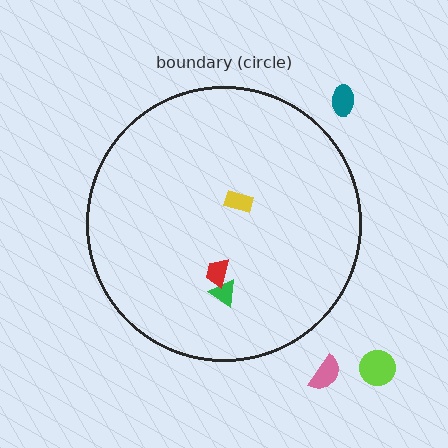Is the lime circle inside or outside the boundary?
Outside.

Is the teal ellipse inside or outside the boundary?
Outside.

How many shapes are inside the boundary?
3 inside, 3 outside.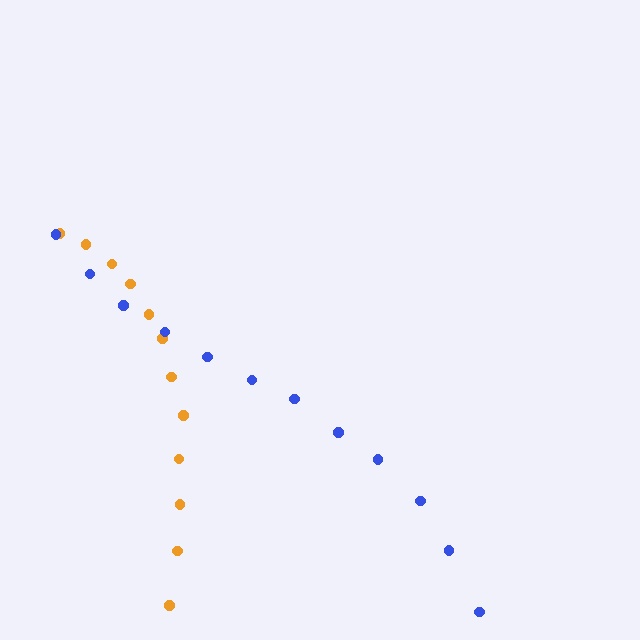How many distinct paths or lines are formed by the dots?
There are 2 distinct paths.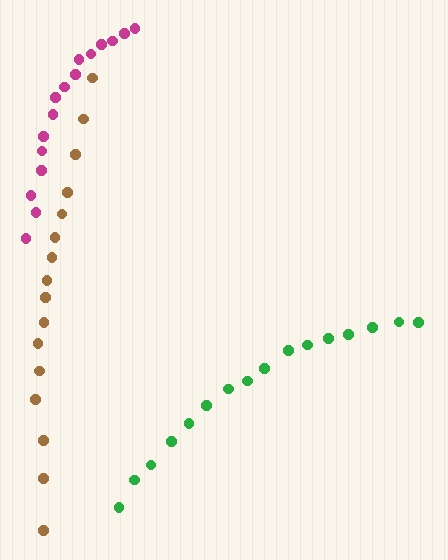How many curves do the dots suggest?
There are 3 distinct paths.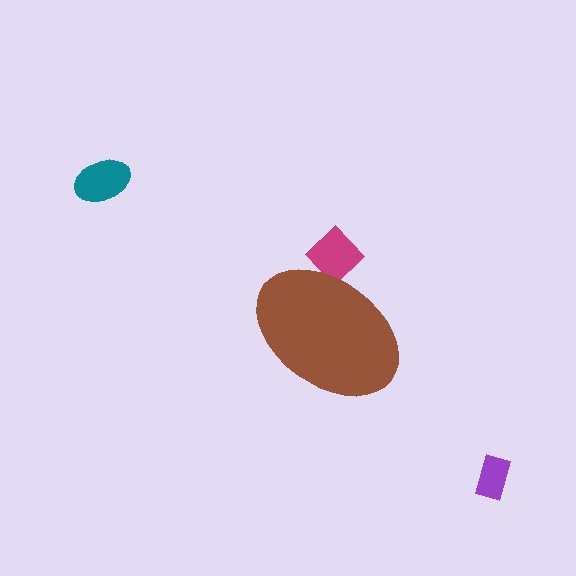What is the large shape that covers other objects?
A brown ellipse.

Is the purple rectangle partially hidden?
No, the purple rectangle is fully visible.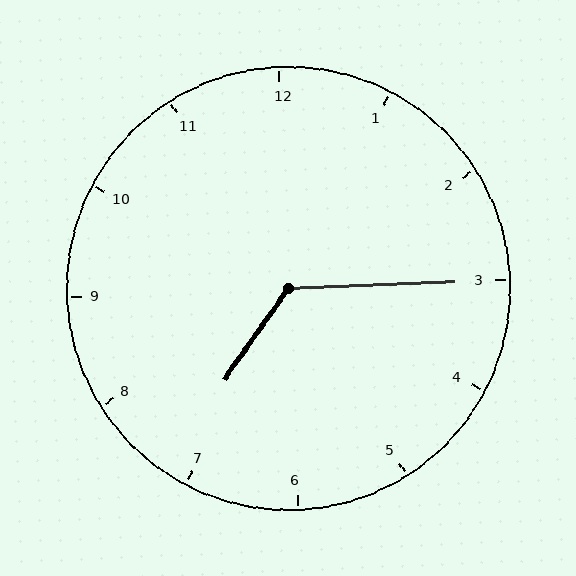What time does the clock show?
7:15.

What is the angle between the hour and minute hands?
Approximately 128 degrees.